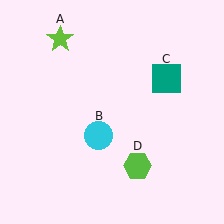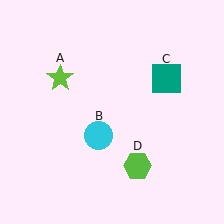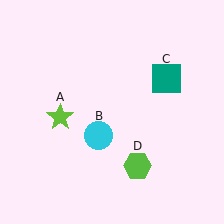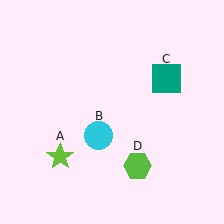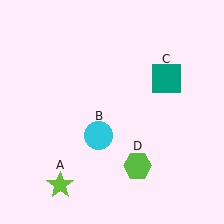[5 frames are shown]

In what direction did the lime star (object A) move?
The lime star (object A) moved down.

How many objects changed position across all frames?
1 object changed position: lime star (object A).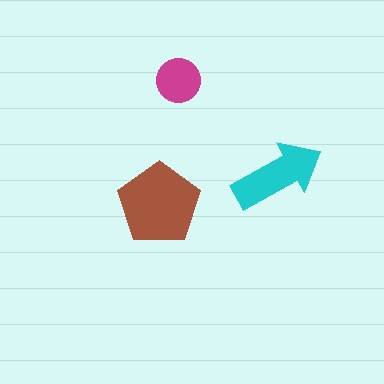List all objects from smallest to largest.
The magenta circle, the cyan arrow, the brown pentagon.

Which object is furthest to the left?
The brown pentagon is leftmost.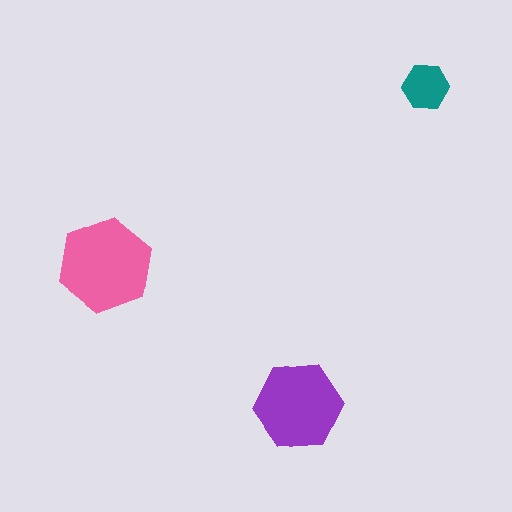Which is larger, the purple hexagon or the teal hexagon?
The purple one.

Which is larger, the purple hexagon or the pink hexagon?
The pink one.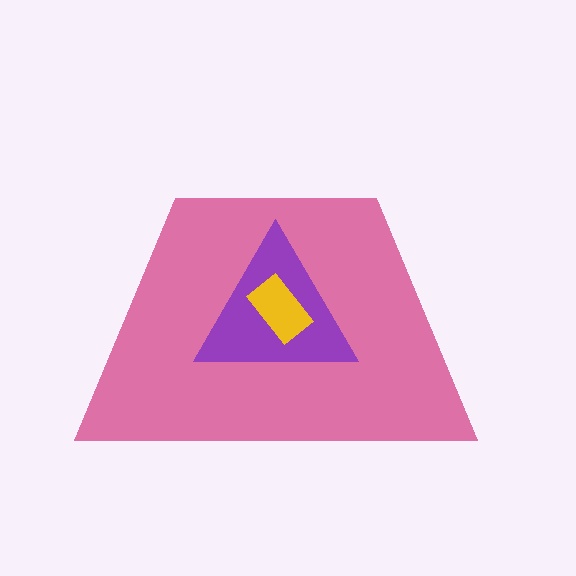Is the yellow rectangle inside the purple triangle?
Yes.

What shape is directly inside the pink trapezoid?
The purple triangle.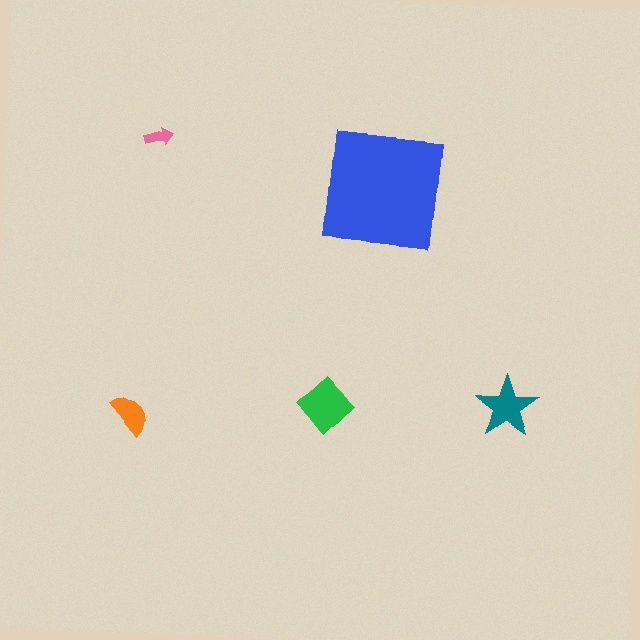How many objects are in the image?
There are 5 objects in the image.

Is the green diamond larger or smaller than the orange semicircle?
Larger.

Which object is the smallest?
The pink arrow.